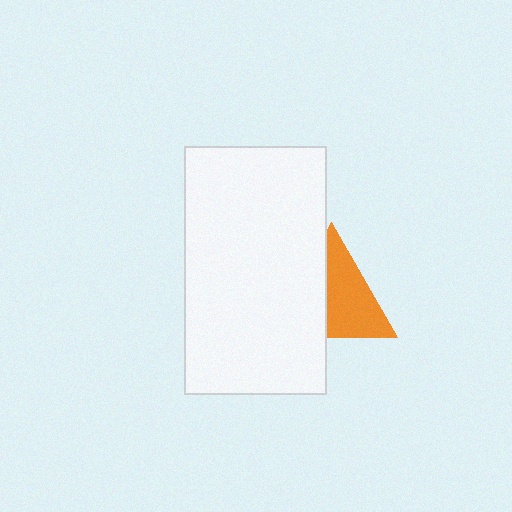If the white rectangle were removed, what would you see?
You would see the complete orange triangle.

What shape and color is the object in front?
The object in front is a white rectangle.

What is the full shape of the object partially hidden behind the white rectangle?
The partially hidden object is an orange triangle.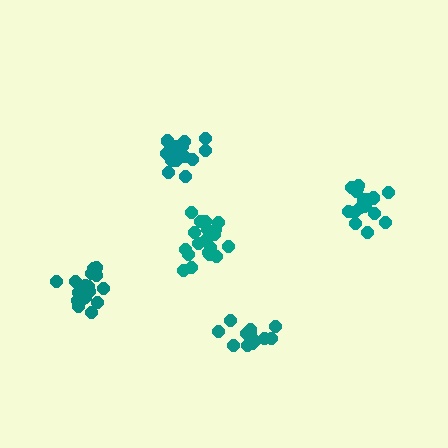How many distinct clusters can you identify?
There are 5 distinct clusters.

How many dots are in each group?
Group 1: 17 dots, Group 2: 17 dots, Group 3: 19 dots, Group 4: 14 dots, Group 5: 20 dots (87 total).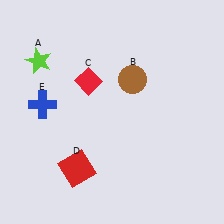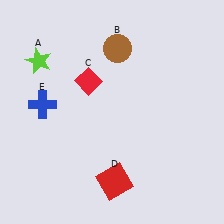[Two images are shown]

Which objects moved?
The objects that moved are: the brown circle (B), the red square (D).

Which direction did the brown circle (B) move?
The brown circle (B) moved up.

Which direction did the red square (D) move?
The red square (D) moved right.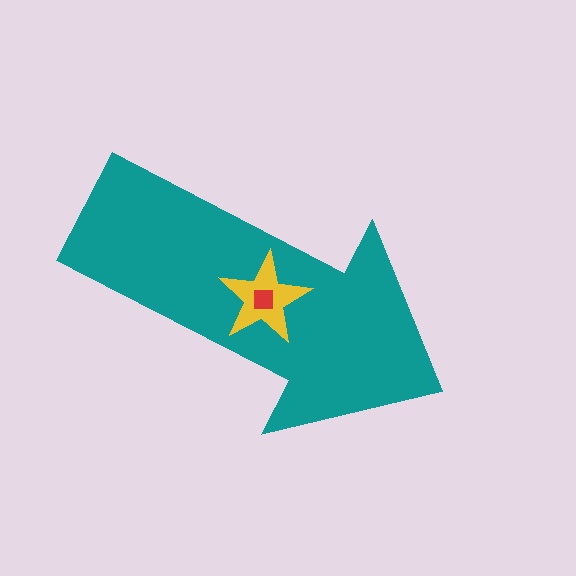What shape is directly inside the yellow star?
The red square.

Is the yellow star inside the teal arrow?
Yes.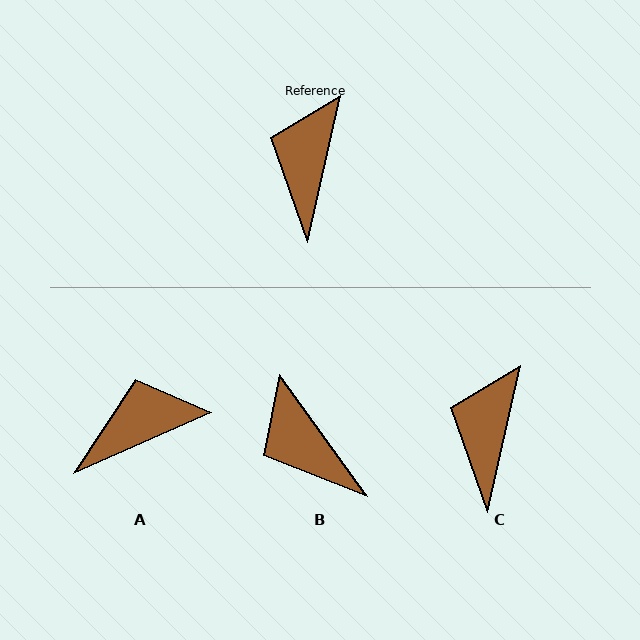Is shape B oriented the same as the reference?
No, it is off by about 49 degrees.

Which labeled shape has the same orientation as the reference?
C.